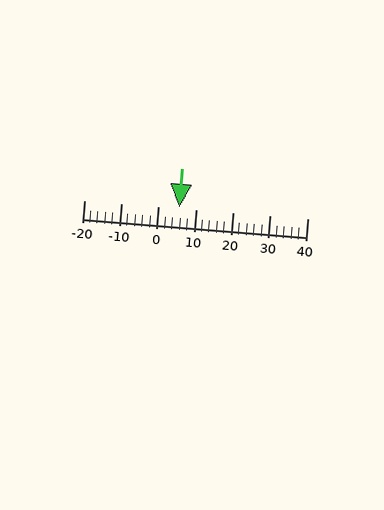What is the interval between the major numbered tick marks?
The major tick marks are spaced 10 units apart.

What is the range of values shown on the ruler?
The ruler shows values from -20 to 40.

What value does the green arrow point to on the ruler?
The green arrow points to approximately 6.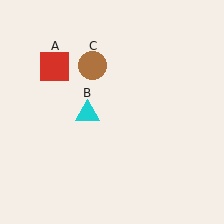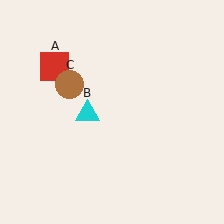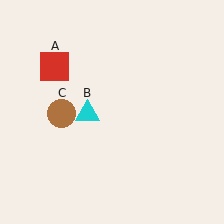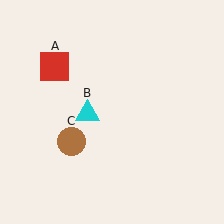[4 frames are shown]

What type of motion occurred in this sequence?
The brown circle (object C) rotated counterclockwise around the center of the scene.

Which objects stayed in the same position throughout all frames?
Red square (object A) and cyan triangle (object B) remained stationary.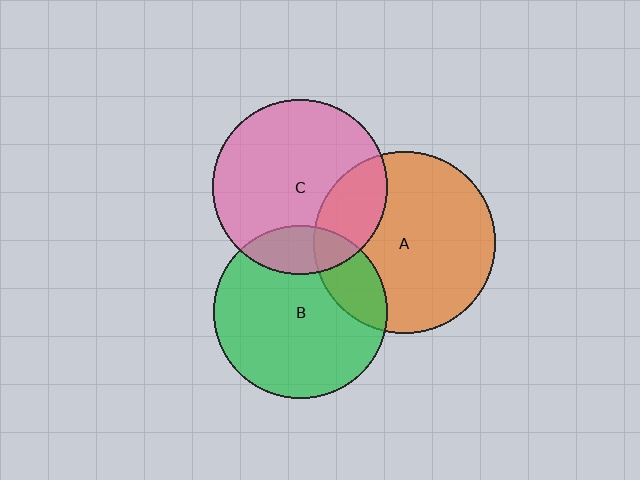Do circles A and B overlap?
Yes.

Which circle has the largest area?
Circle A (orange).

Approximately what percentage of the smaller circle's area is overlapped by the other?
Approximately 20%.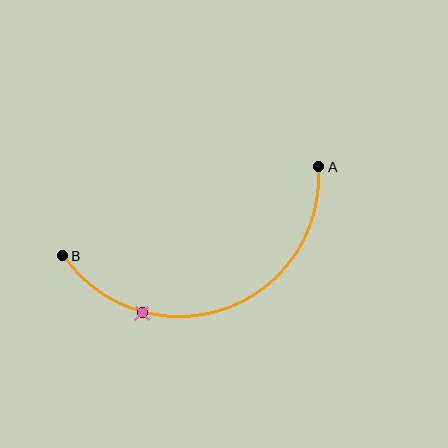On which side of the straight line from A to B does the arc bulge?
The arc bulges below the straight line connecting A and B.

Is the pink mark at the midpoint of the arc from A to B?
No. The pink mark lies on the arc but is closer to endpoint B. The arc midpoint would be at the point on the curve equidistant along the arc from both A and B.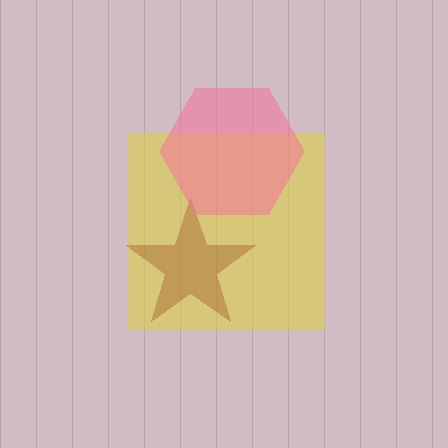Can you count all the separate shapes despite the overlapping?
Yes, there are 3 separate shapes.